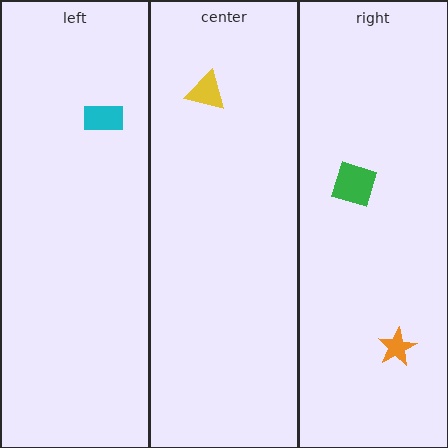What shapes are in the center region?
The yellow triangle.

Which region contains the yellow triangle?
The center region.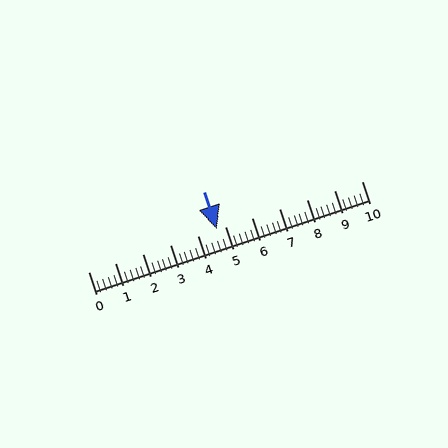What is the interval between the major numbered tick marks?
The major tick marks are spaced 1 units apart.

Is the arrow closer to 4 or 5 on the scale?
The arrow is closer to 5.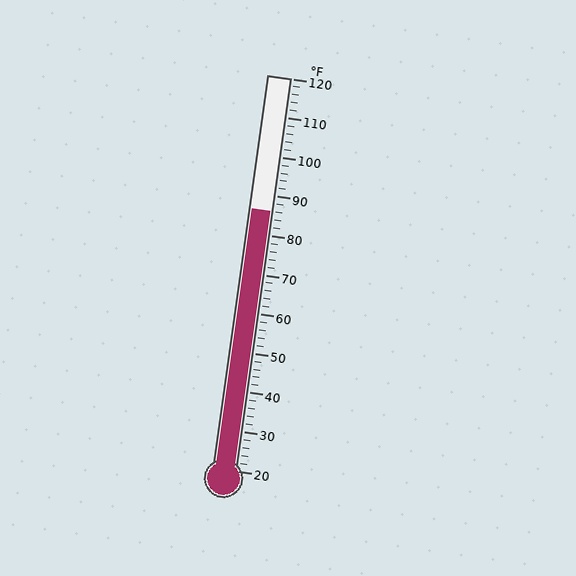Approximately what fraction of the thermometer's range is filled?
The thermometer is filled to approximately 65% of its range.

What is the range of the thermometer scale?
The thermometer scale ranges from 20°F to 120°F.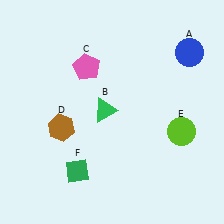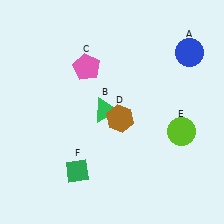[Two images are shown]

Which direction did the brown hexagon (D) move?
The brown hexagon (D) moved right.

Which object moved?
The brown hexagon (D) moved right.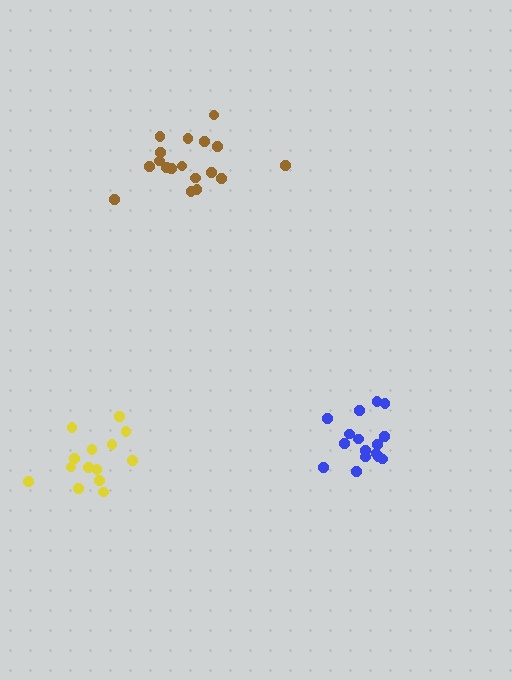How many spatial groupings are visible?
There are 3 spatial groupings.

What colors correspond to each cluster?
The clusters are colored: yellow, brown, blue.